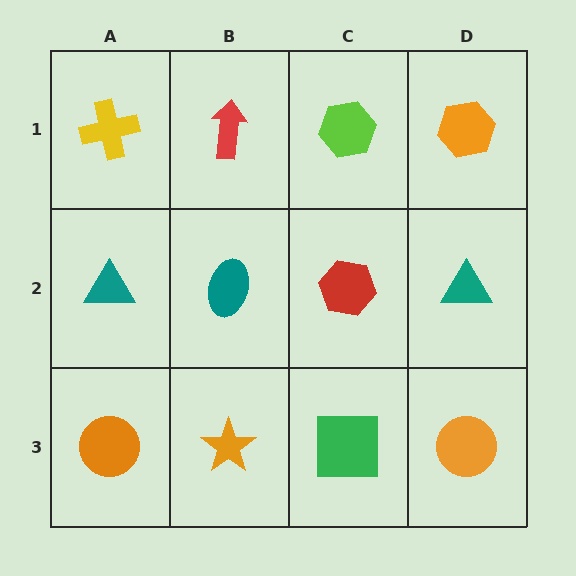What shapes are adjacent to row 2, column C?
A lime hexagon (row 1, column C), a green square (row 3, column C), a teal ellipse (row 2, column B), a teal triangle (row 2, column D).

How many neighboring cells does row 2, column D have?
3.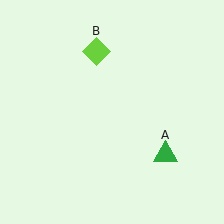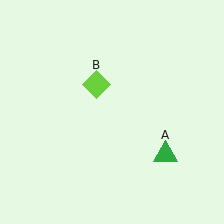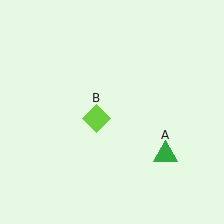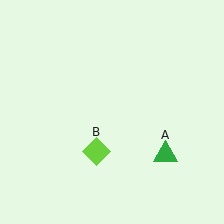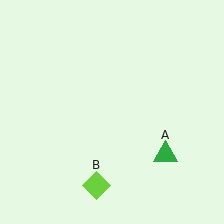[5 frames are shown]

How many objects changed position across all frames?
1 object changed position: lime diamond (object B).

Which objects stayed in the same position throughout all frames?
Green triangle (object A) remained stationary.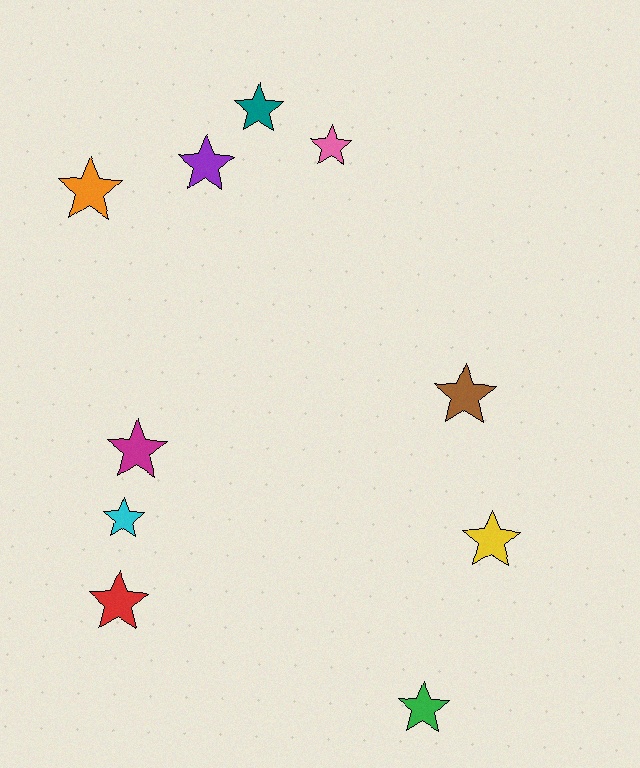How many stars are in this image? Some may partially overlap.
There are 10 stars.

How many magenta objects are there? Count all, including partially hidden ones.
There is 1 magenta object.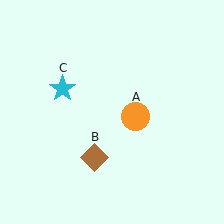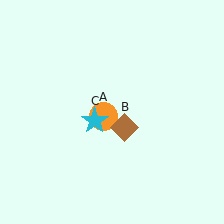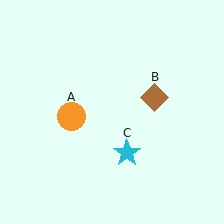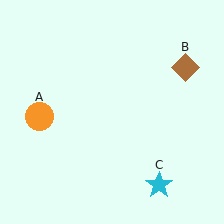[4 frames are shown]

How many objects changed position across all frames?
3 objects changed position: orange circle (object A), brown diamond (object B), cyan star (object C).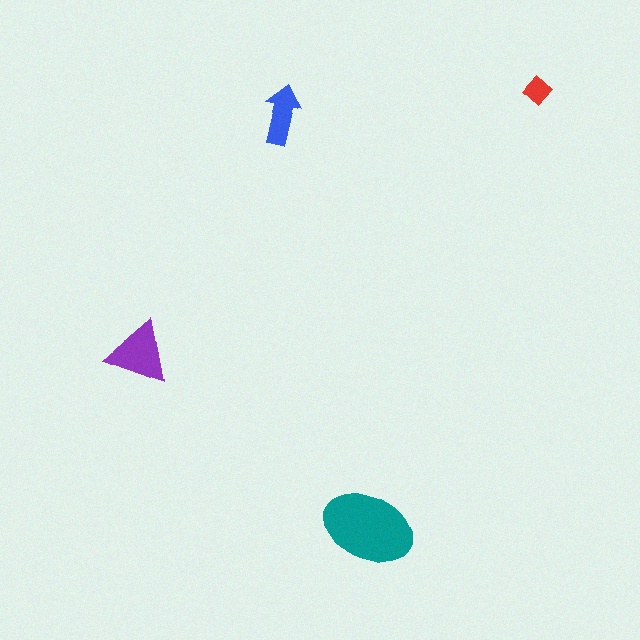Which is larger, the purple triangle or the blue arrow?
The purple triangle.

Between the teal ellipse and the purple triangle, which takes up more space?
The teal ellipse.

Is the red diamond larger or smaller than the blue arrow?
Smaller.